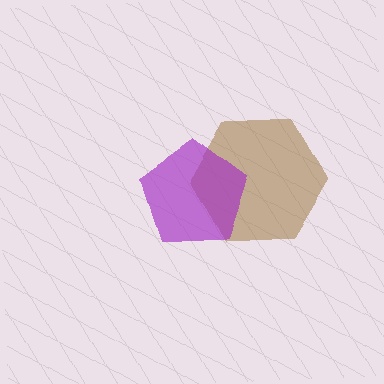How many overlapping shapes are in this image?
There are 2 overlapping shapes in the image.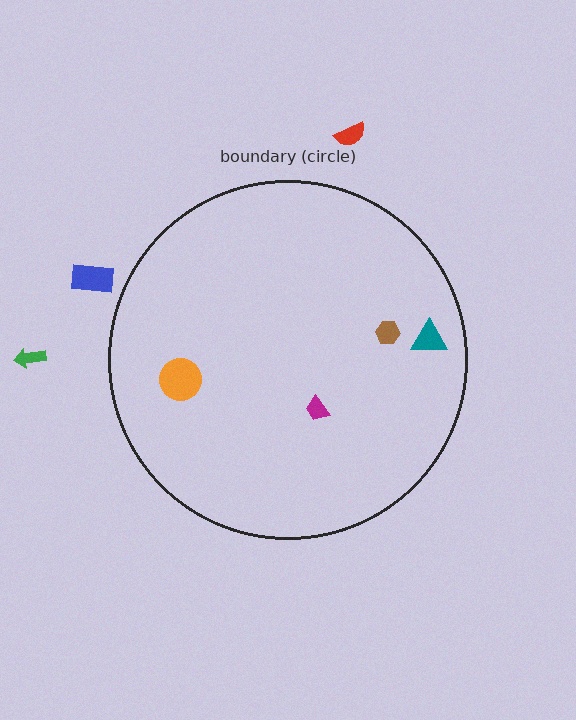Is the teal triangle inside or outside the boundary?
Inside.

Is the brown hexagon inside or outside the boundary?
Inside.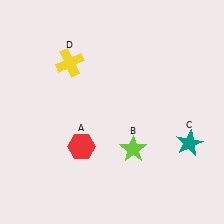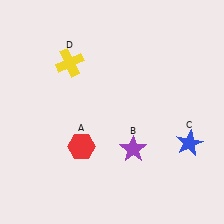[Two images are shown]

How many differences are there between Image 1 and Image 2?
There are 2 differences between the two images.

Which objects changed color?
B changed from lime to purple. C changed from teal to blue.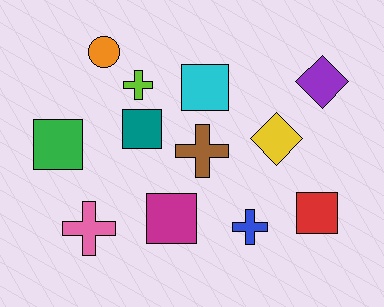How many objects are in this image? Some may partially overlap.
There are 12 objects.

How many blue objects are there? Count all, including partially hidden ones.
There is 1 blue object.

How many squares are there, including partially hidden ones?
There are 5 squares.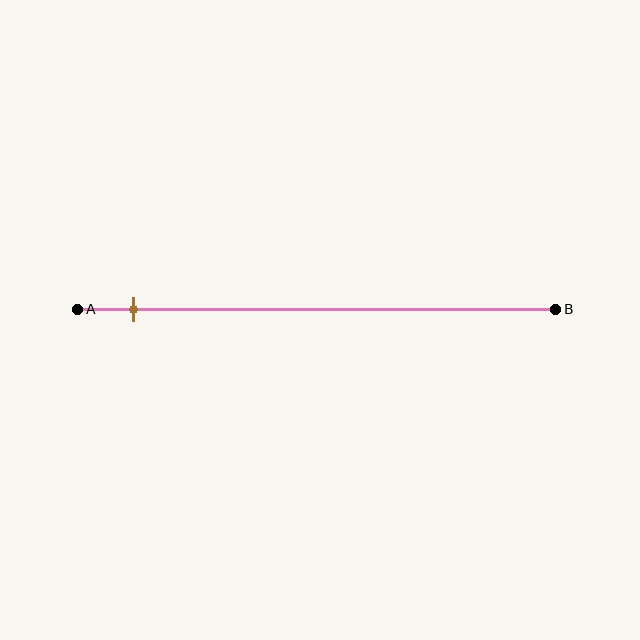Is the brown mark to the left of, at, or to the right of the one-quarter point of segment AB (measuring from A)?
The brown mark is to the left of the one-quarter point of segment AB.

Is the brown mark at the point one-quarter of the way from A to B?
No, the mark is at about 10% from A, not at the 25% one-quarter point.